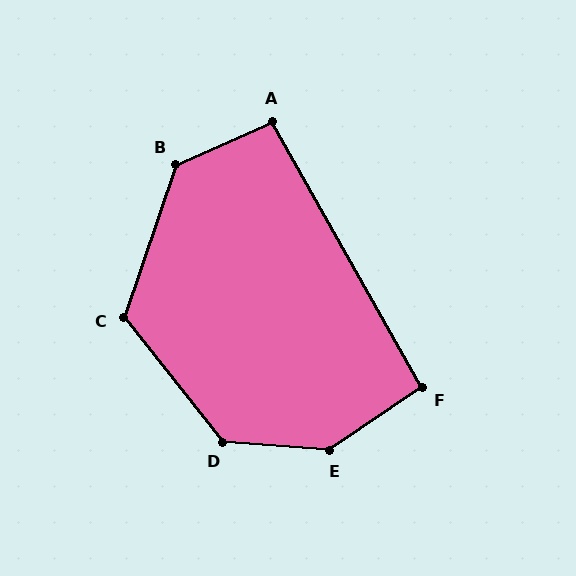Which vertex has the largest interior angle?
E, at approximately 142 degrees.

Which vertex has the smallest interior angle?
F, at approximately 94 degrees.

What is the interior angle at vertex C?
Approximately 123 degrees (obtuse).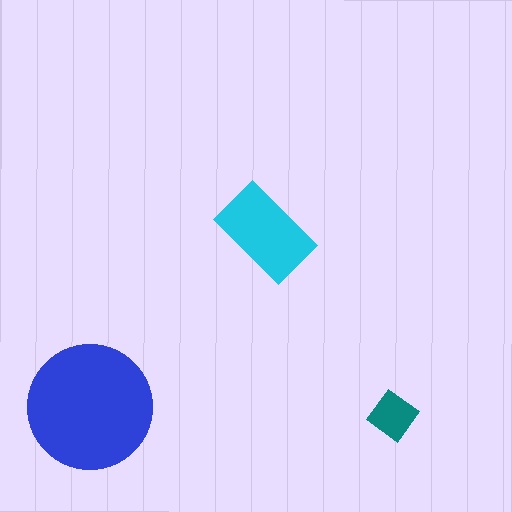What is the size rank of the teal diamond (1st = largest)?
3rd.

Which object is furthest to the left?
The blue circle is leftmost.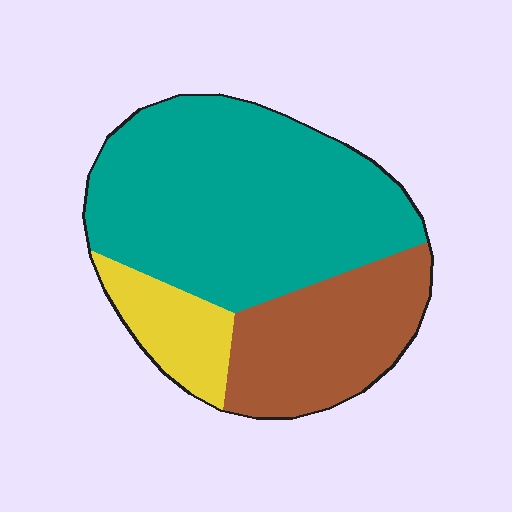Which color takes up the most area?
Teal, at roughly 60%.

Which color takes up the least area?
Yellow, at roughly 15%.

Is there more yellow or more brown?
Brown.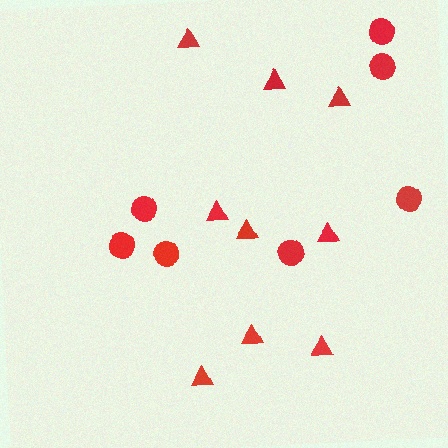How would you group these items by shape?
There are 2 groups: one group of circles (7) and one group of triangles (9).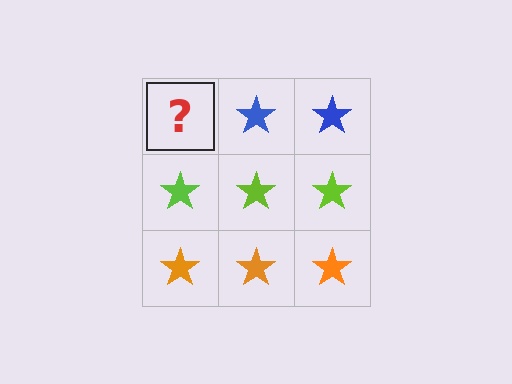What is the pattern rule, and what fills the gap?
The rule is that each row has a consistent color. The gap should be filled with a blue star.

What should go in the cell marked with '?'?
The missing cell should contain a blue star.